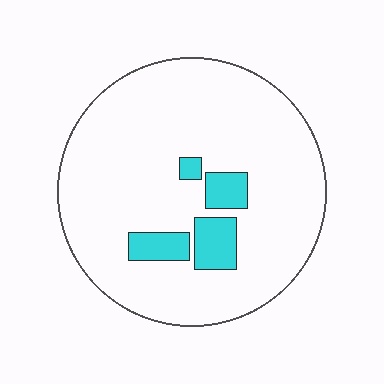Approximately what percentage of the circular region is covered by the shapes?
Approximately 10%.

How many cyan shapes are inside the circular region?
4.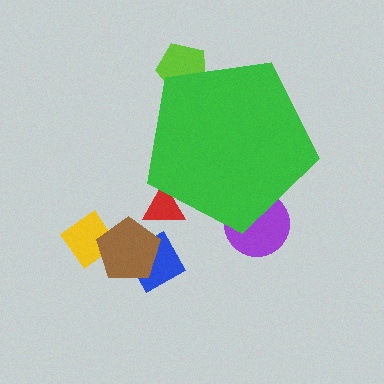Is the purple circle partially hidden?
Yes, the purple circle is partially hidden behind the green pentagon.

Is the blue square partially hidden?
No, the blue square is fully visible.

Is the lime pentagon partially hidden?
Yes, the lime pentagon is partially hidden behind the green pentagon.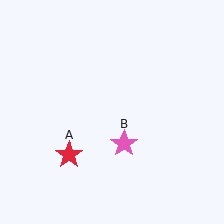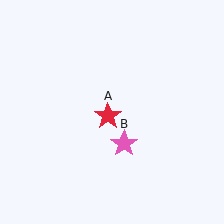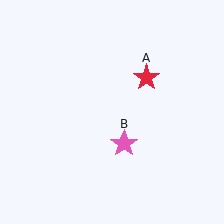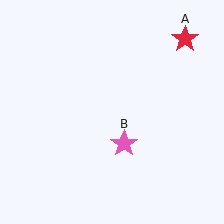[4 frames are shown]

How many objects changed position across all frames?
1 object changed position: red star (object A).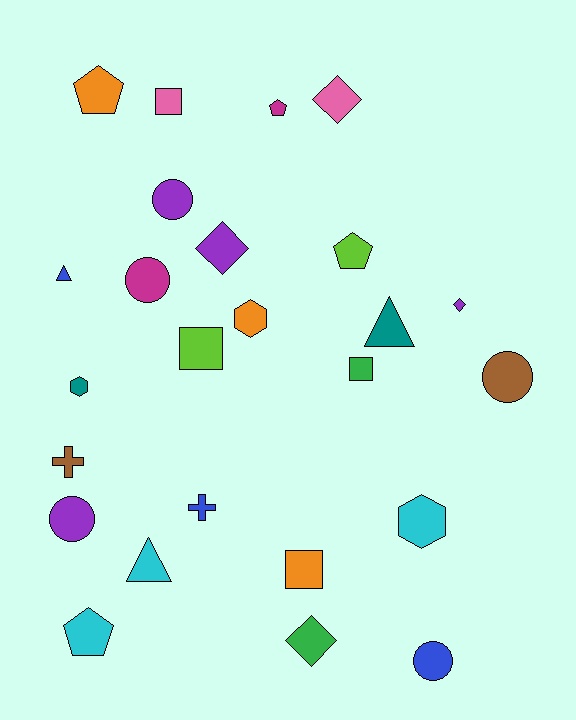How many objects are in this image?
There are 25 objects.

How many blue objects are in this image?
There are 3 blue objects.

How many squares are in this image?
There are 4 squares.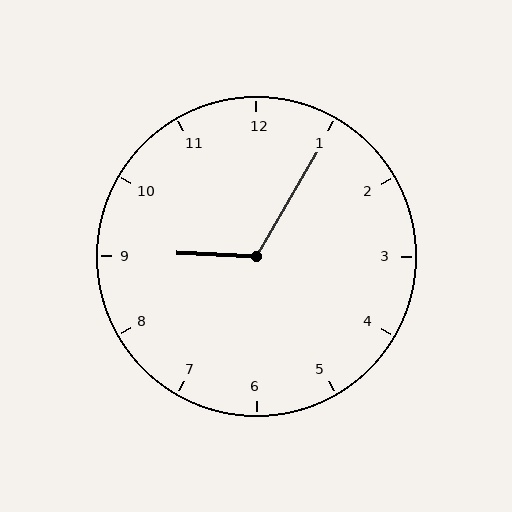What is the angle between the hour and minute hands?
Approximately 118 degrees.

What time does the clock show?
9:05.